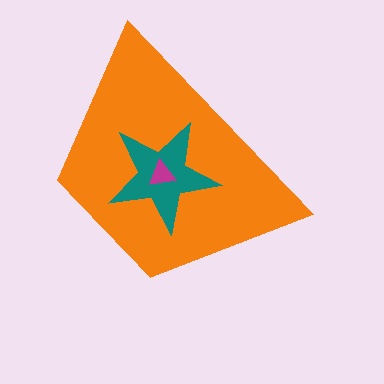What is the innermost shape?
The magenta triangle.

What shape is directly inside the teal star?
The magenta triangle.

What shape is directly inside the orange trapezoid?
The teal star.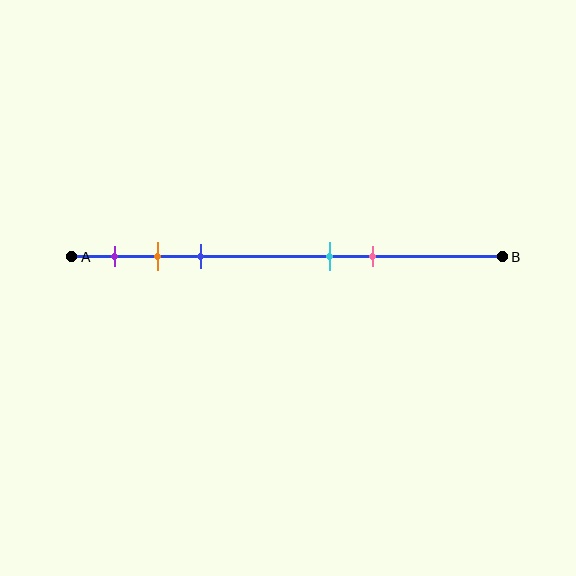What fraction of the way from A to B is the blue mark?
The blue mark is approximately 30% (0.3) of the way from A to B.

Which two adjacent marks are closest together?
The orange and blue marks are the closest adjacent pair.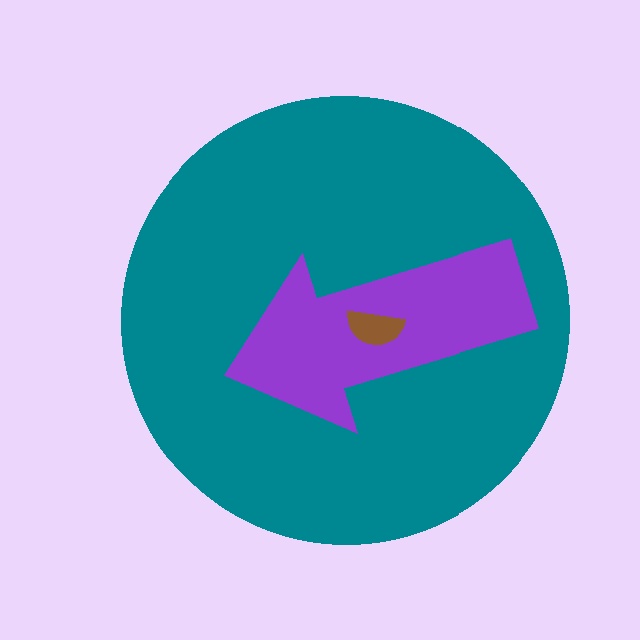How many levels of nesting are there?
3.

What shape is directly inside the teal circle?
The purple arrow.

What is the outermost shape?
The teal circle.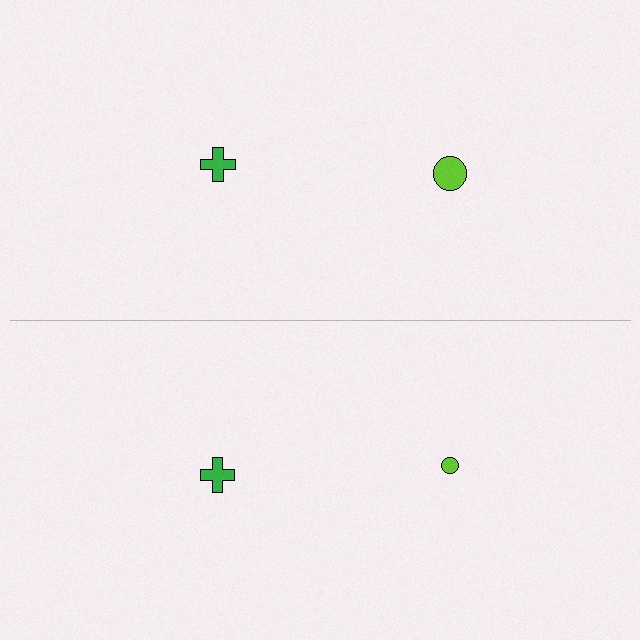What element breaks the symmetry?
The lime circle on the bottom side has a different size than its mirror counterpart.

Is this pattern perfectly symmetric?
No, the pattern is not perfectly symmetric. The lime circle on the bottom side has a different size than its mirror counterpart.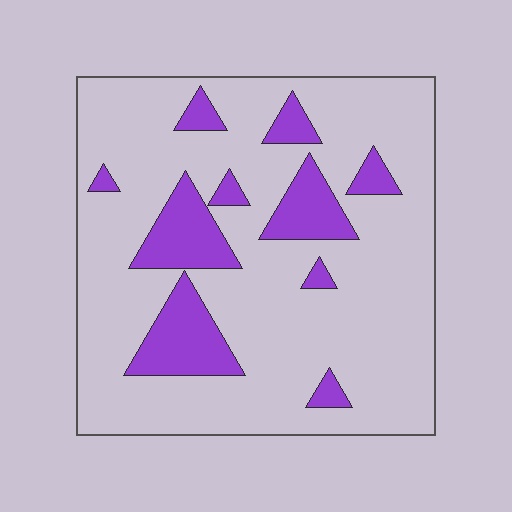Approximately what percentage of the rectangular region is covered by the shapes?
Approximately 20%.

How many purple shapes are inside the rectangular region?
10.